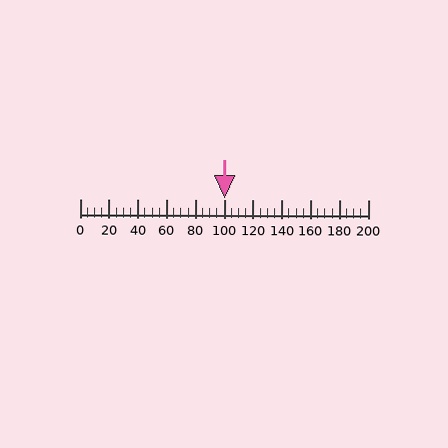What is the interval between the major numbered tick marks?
The major tick marks are spaced 20 units apart.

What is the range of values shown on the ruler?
The ruler shows values from 0 to 200.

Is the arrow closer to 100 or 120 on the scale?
The arrow is closer to 100.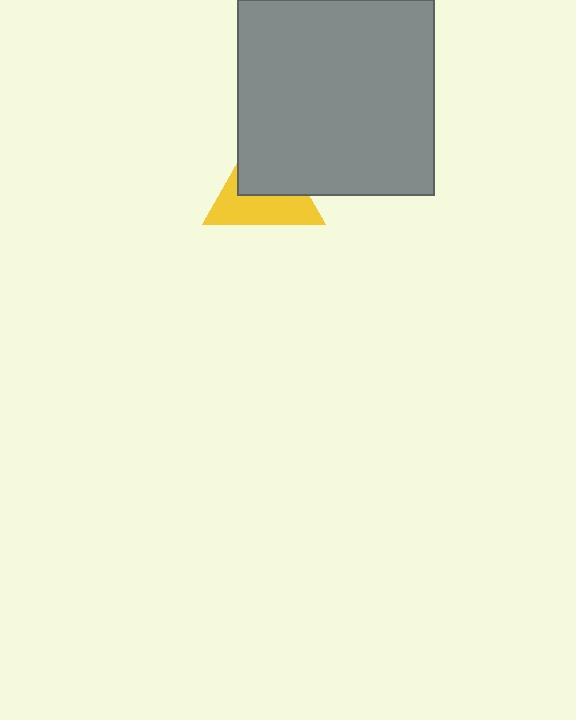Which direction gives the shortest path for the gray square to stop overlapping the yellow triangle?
Moving toward the upper-right gives the shortest separation.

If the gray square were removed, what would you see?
You would see the complete yellow triangle.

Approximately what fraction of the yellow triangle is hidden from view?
Roughly 48% of the yellow triangle is hidden behind the gray square.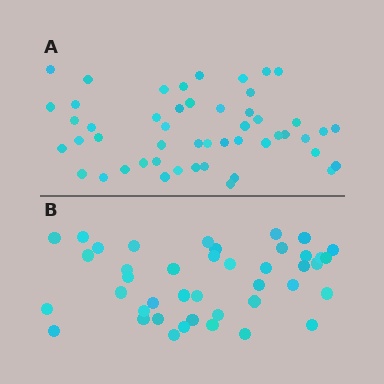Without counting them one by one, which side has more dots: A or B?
Region A (the top region) has more dots.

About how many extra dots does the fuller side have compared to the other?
Region A has roughly 8 or so more dots than region B.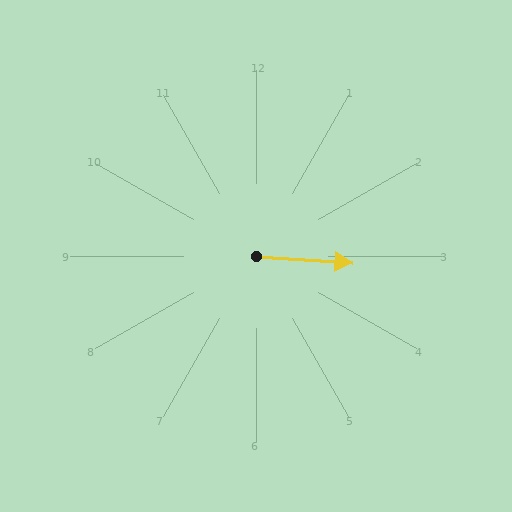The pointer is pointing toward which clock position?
Roughly 3 o'clock.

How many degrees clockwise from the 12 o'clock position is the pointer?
Approximately 94 degrees.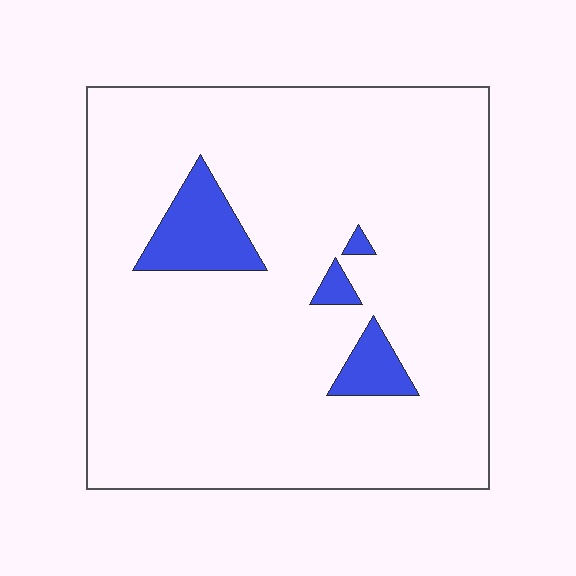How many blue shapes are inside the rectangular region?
4.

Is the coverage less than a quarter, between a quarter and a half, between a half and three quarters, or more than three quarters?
Less than a quarter.